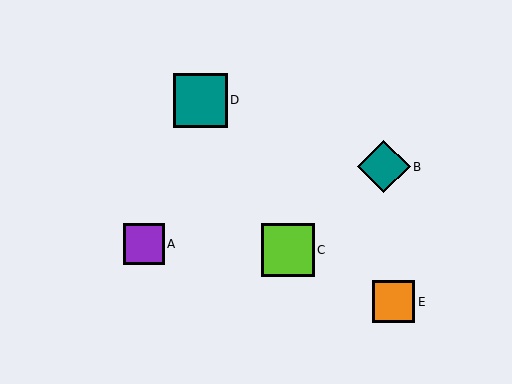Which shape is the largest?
The teal square (labeled D) is the largest.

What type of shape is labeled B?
Shape B is a teal diamond.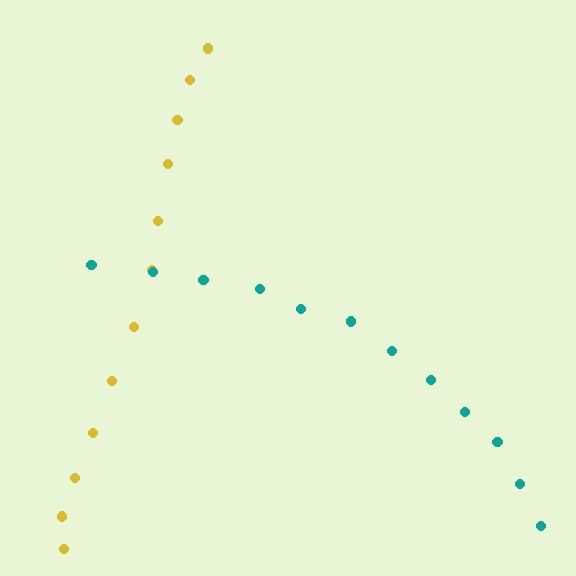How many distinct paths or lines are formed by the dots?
There are 2 distinct paths.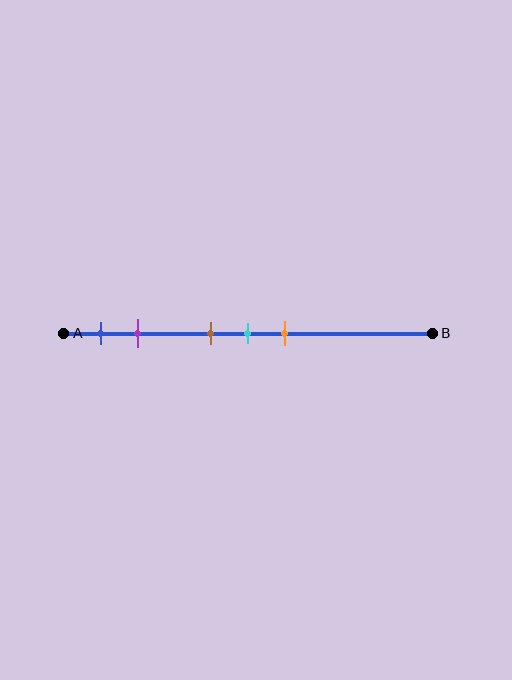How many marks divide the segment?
There are 5 marks dividing the segment.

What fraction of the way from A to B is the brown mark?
The brown mark is approximately 40% (0.4) of the way from A to B.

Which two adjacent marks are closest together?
The brown and cyan marks are the closest adjacent pair.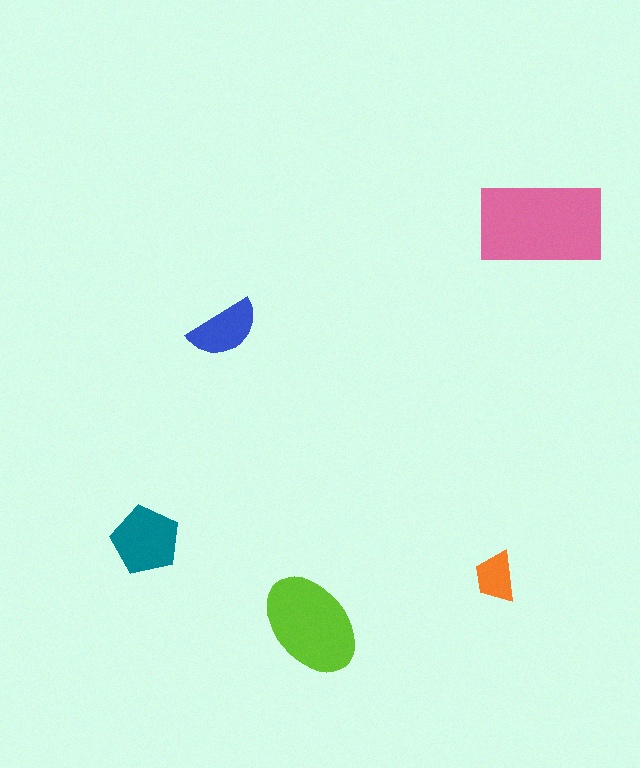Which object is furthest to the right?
The pink rectangle is rightmost.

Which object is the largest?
The pink rectangle.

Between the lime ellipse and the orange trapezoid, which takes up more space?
The lime ellipse.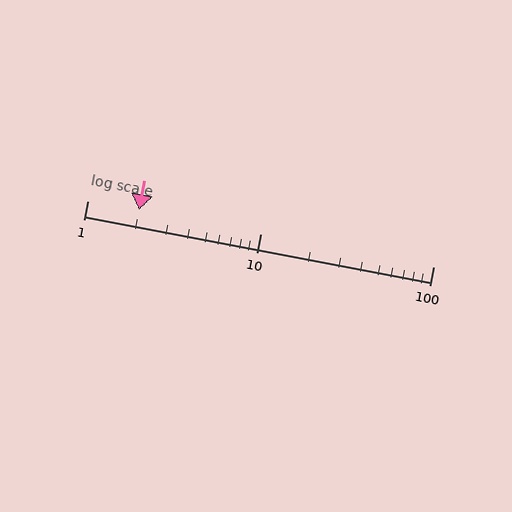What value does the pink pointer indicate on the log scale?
The pointer indicates approximately 2.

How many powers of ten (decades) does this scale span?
The scale spans 2 decades, from 1 to 100.